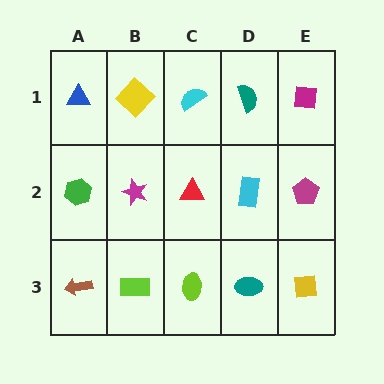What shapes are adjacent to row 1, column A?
A green hexagon (row 2, column A), a yellow diamond (row 1, column B).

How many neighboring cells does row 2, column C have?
4.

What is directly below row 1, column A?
A green hexagon.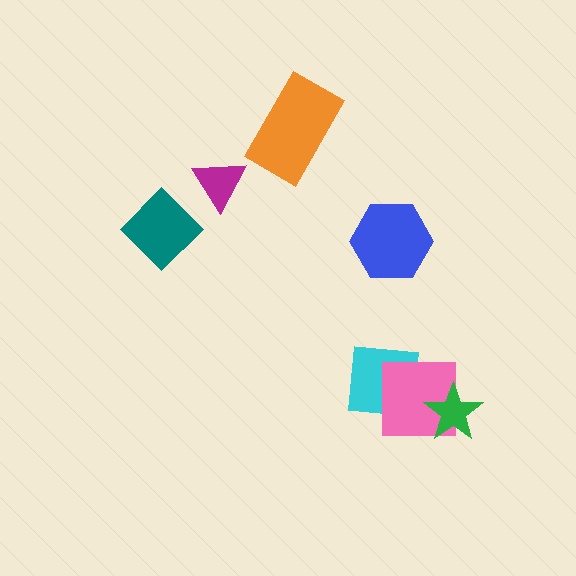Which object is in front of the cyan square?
The pink square is in front of the cyan square.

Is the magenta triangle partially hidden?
No, no other shape covers it.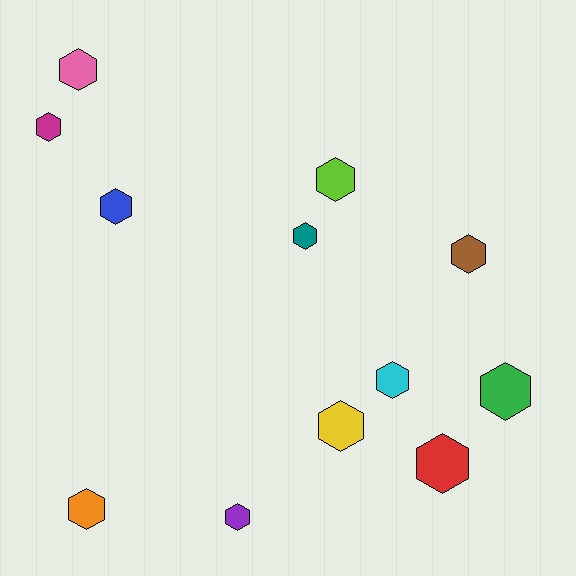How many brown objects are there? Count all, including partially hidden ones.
There is 1 brown object.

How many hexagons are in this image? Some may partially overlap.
There are 12 hexagons.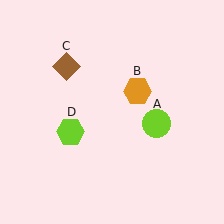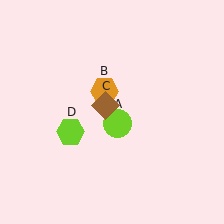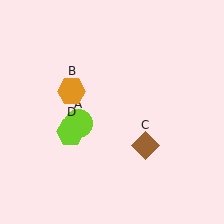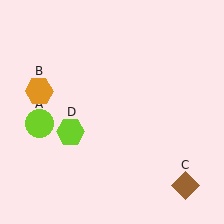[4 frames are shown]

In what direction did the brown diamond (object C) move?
The brown diamond (object C) moved down and to the right.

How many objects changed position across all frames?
3 objects changed position: lime circle (object A), orange hexagon (object B), brown diamond (object C).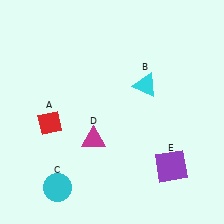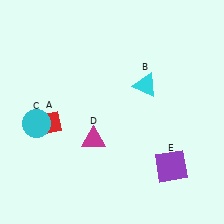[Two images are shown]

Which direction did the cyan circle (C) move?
The cyan circle (C) moved up.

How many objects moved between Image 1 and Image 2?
1 object moved between the two images.